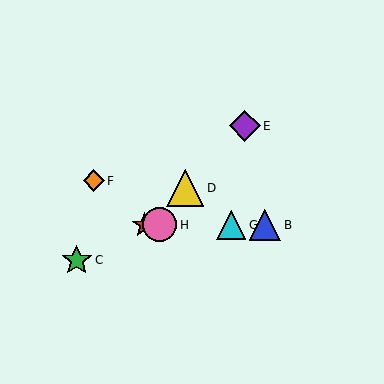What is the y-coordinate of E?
Object E is at y≈126.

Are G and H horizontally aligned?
Yes, both are at y≈225.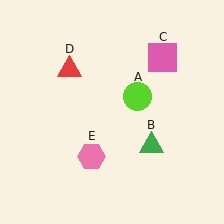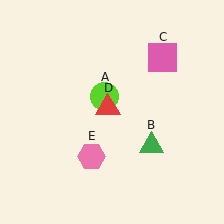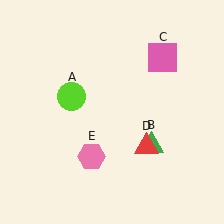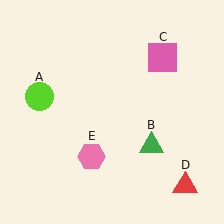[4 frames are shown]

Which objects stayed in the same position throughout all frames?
Green triangle (object B) and pink square (object C) and pink hexagon (object E) remained stationary.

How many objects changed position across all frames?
2 objects changed position: lime circle (object A), red triangle (object D).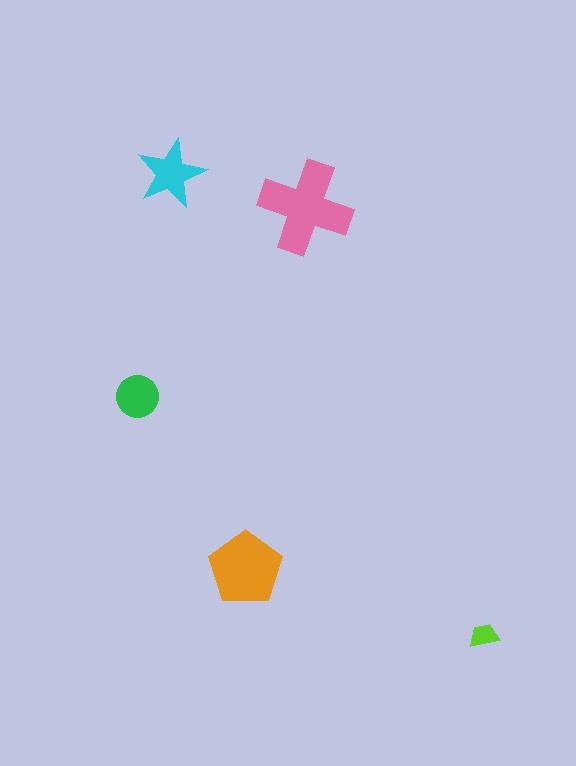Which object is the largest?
The pink cross.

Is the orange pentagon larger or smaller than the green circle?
Larger.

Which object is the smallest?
The lime trapezoid.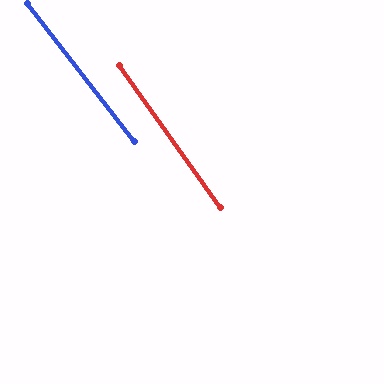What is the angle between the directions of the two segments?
Approximately 2 degrees.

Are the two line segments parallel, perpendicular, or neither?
Parallel — their directions differ by only 2.0°.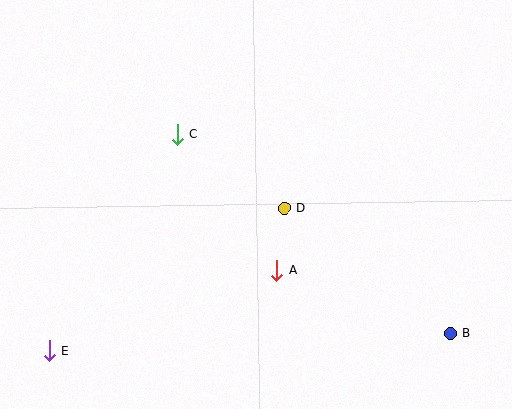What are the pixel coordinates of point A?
Point A is at (277, 270).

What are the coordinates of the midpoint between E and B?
The midpoint between E and B is at (250, 342).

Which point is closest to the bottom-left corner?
Point E is closest to the bottom-left corner.